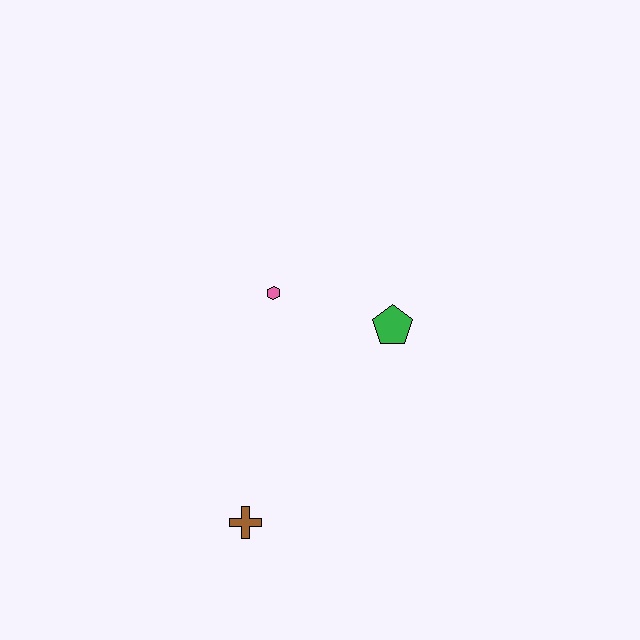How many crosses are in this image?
There is 1 cross.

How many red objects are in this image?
There are no red objects.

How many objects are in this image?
There are 3 objects.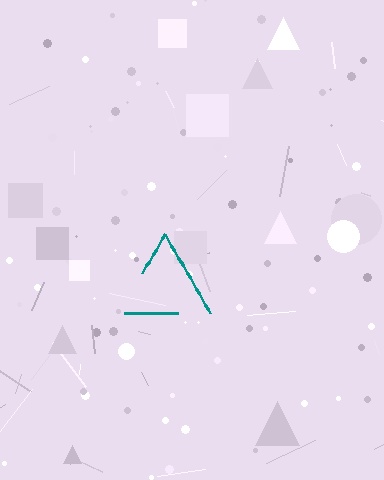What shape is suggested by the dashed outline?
The dashed outline suggests a triangle.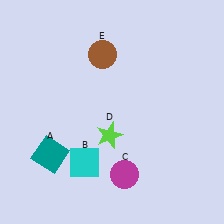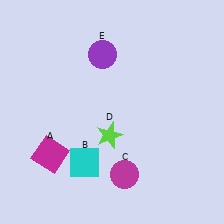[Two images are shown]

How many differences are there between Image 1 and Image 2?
There are 2 differences between the two images.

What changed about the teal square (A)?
In Image 1, A is teal. In Image 2, it changed to magenta.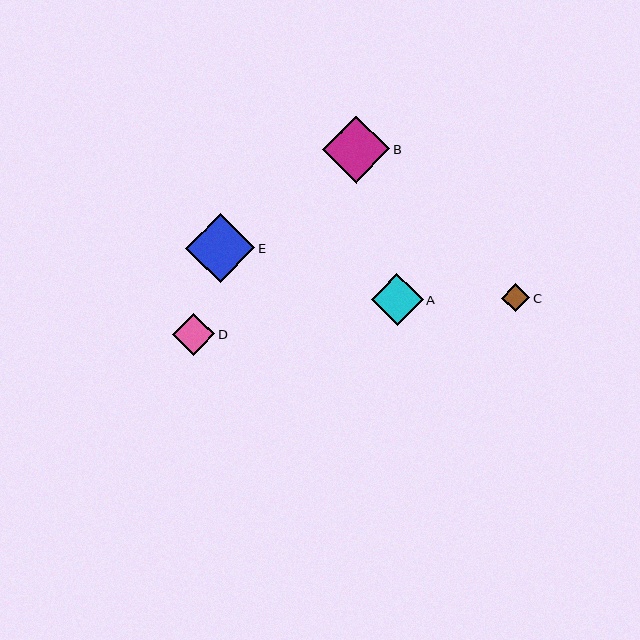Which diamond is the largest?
Diamond E is the largest with a size of approximately 69 pixels.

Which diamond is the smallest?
Diamond C is the smallest with a size of approximately 28 pixels.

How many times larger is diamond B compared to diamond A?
Diamond B is approximately 1.3 times the size of diamond A.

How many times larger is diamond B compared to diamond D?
Diamond B is approximately 1.6 times the size of diamond D.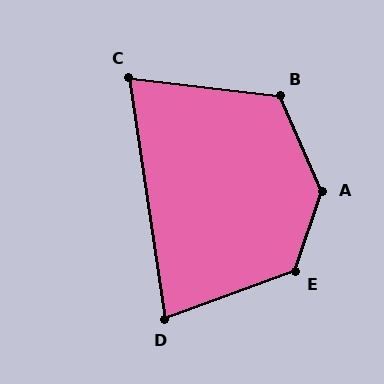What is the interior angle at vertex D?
Approximately 78 degrees (acute).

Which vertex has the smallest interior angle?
C, at approximately 75 degrees.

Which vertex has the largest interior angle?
A, at approximately 137 degrees.